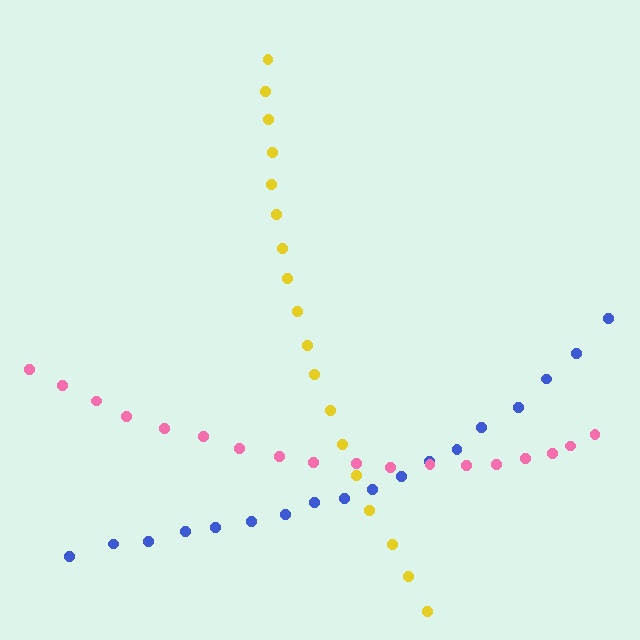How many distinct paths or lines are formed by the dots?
There are 3 distinct paths.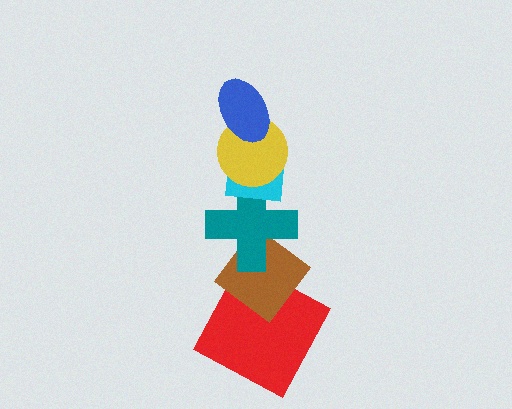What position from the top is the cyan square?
The cyan square is 3rd from the top.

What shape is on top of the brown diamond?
The teal cross is on top of the brown diamond.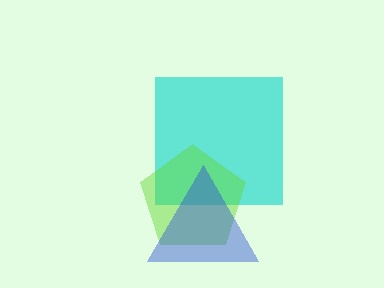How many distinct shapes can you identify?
There are 3 distinct shapes: a cyan square, a lime pentagon, a blue triangle.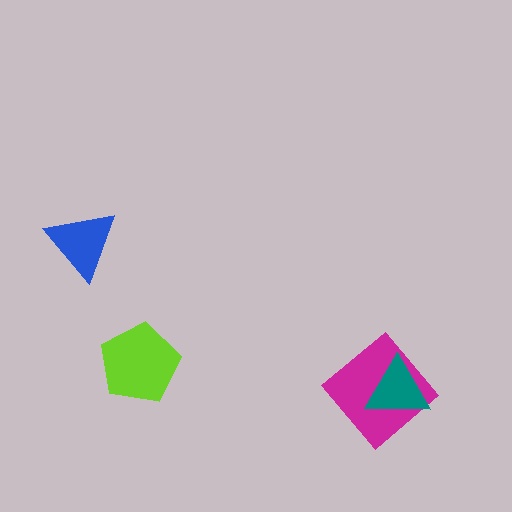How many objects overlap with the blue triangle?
0 objects overlap with the blue triangle.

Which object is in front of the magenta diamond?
The teal triangle is in front of the magenta diamond.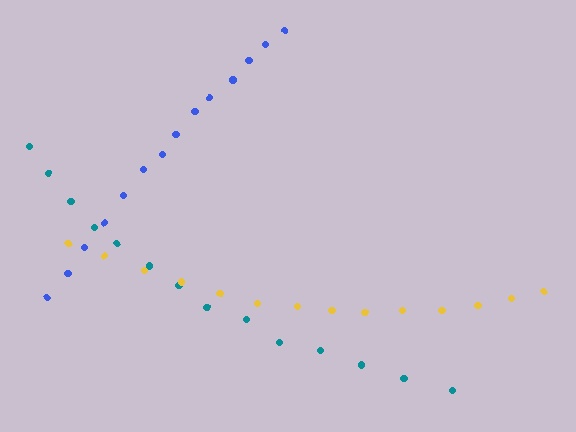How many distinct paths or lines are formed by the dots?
There are 3 distinct paths.